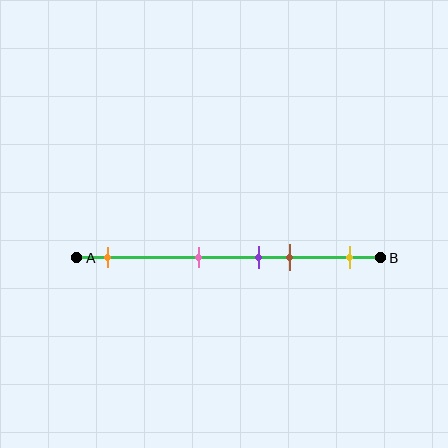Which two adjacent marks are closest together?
The purple and brown marks are the closest adjacent pair.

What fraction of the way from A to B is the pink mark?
The pink mark is approximately 40% (0.4) of the way from A to B.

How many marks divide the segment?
There are 5 marks dividing the segment.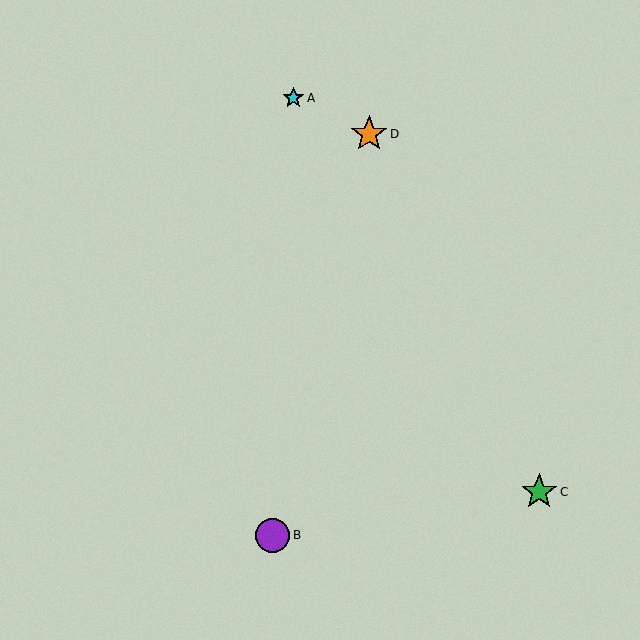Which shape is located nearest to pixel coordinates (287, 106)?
The cyan star (labeled A) at (293, 98) is nearest to that location.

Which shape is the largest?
The orange star (labeled D) is the largest.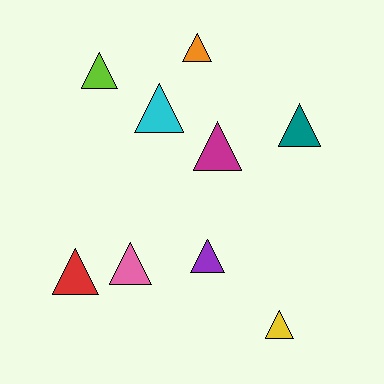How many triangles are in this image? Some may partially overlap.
There are 9 triangles.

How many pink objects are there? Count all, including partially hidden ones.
There is 1 pink object.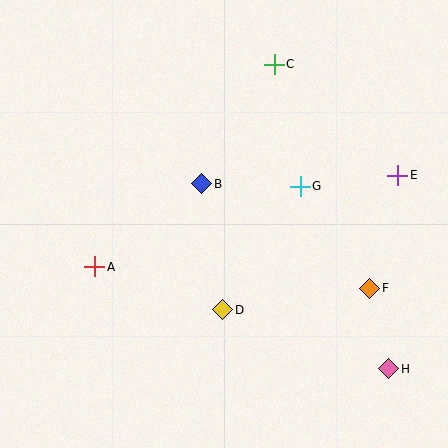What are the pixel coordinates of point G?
Point G is at (300, 186).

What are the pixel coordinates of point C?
Point C is at (274, 64).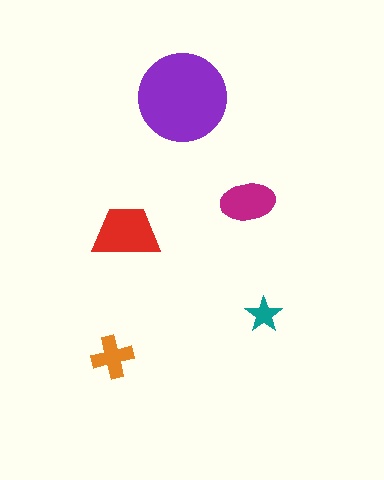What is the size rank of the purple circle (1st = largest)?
1st.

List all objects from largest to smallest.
The purple circle, the red trapezoid, the magenta ellipse, the orange cross, the teal star.